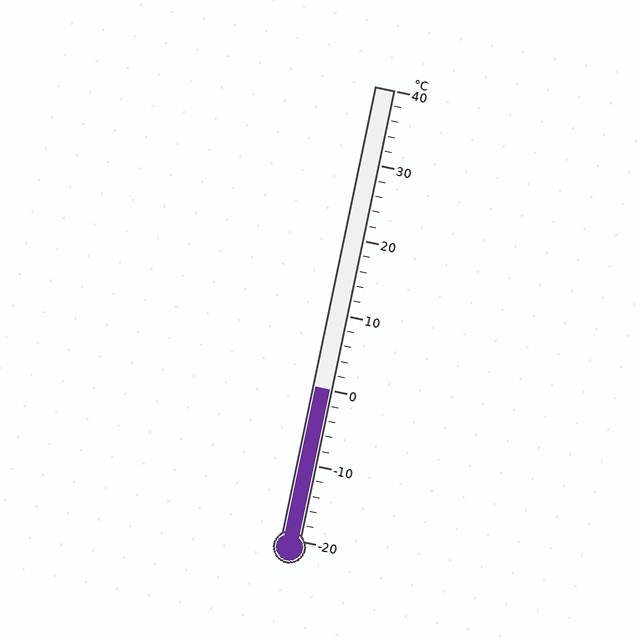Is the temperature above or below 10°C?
The temperature is below 10°C.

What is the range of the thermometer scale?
The thermometer scale ranges from -20°C to 40°C.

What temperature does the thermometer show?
The thermometer shows approximately 0°C.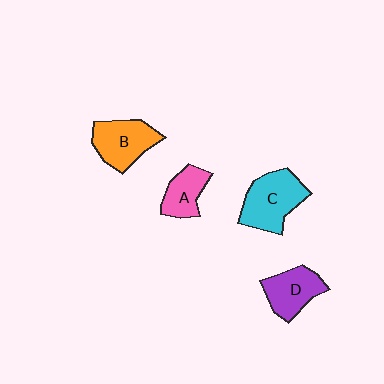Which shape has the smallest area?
Shape A (pink).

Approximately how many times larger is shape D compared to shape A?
Approximately 1.3 times.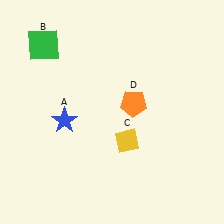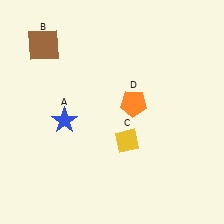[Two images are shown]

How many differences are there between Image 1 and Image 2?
There is 1 difference between the two images.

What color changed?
The square (B) changed from green in Image 1 to brown in Image 2.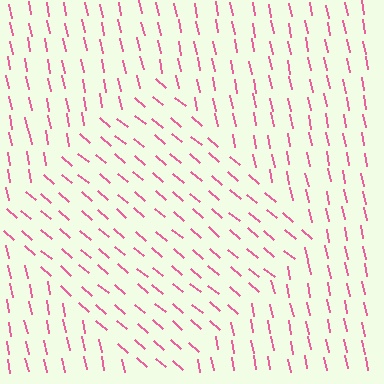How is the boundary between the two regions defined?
The boundary is defined purely by a change in line orientation (approximately 38 degrees difference). All lines are the same color and thickness.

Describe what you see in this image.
The image is filled with small pink line segments. A diamond region in the image has lines oriented differently from the surrounding lines, creating a visible texture boundary.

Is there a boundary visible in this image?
Yes, there is a texture boundary formed by a change in line orientation.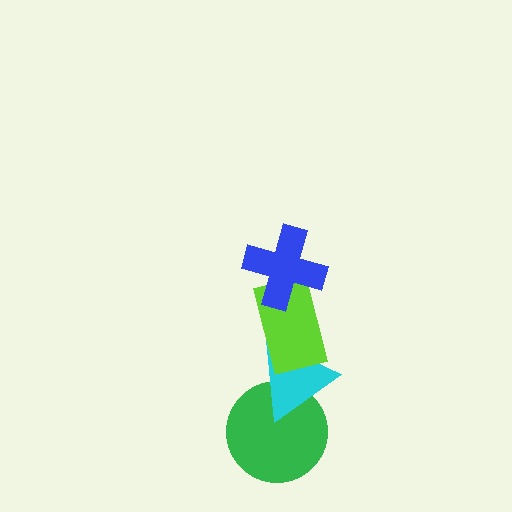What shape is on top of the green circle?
The cyan triangle is on top of the green circle.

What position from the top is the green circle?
The green circle is 4th from the top.